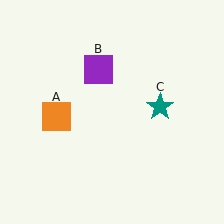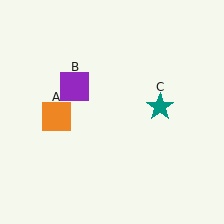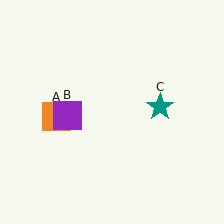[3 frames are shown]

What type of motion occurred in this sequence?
The purple square (object B) rotated counterclockwise around the center of the scene.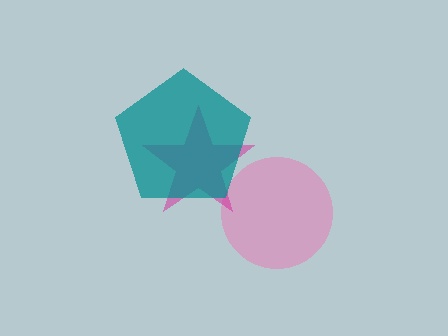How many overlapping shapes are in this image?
There are 3 overlapping shapes in the image.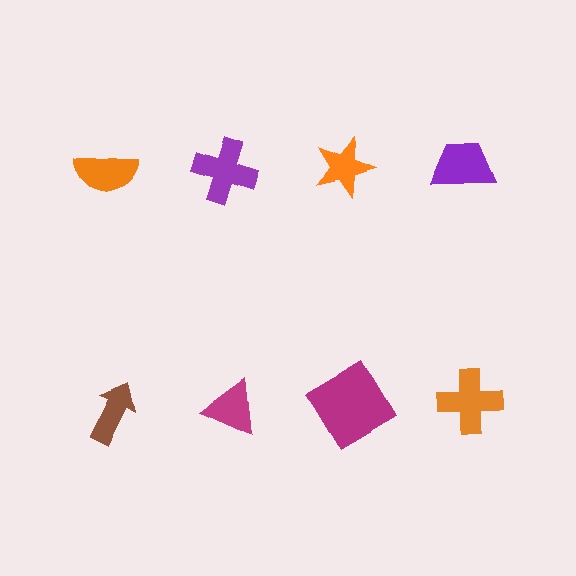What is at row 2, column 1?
A brown arrow.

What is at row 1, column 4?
A purple trapezoid.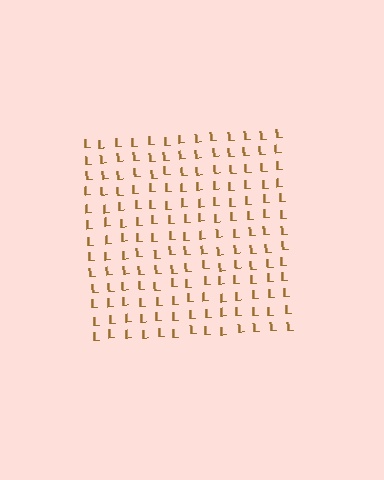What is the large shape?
The large shape is a square.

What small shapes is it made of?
It is made of small letter L's.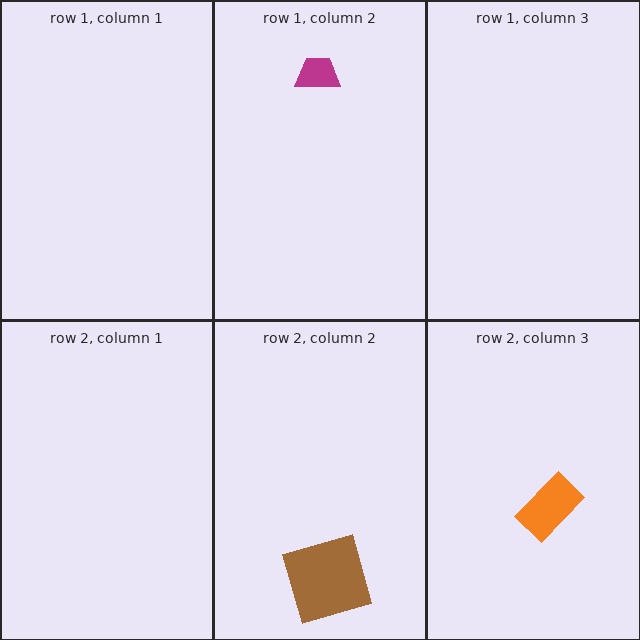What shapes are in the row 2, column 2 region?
The lime star, the brown square.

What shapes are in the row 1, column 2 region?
The magenta trapezoid.